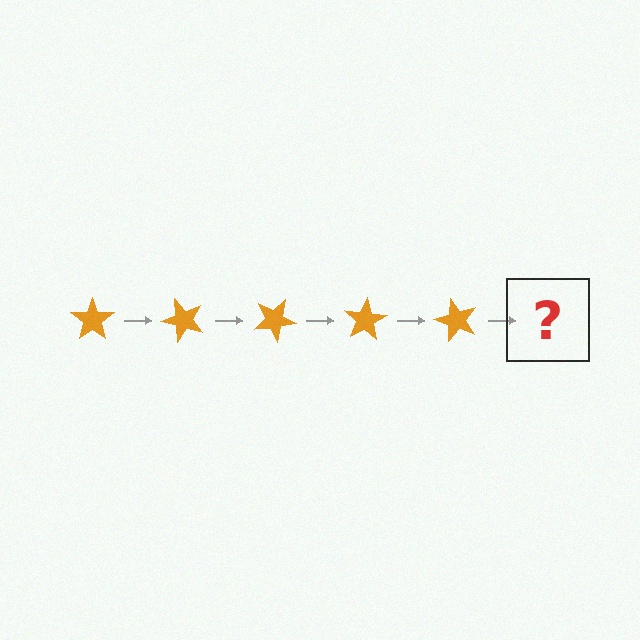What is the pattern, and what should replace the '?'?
The pattern is that the star rotates 50 degrees each step. The '?' should be an orange star rotated 250 degrees.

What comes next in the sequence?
The next element should be an orange star rotated 250 degrees.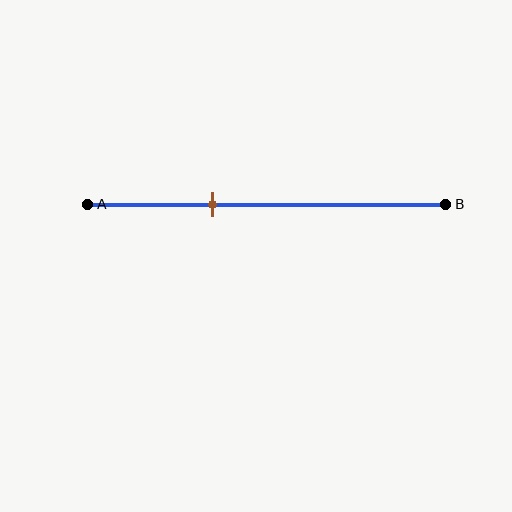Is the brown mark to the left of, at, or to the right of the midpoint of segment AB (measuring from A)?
The brown mark is to the left of the midpoint of segment AB.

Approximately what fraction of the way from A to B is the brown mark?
The brown mark is approximately 35% of the way from A to B.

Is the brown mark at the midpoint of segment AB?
No, the mark is at about 35% from A, not at the 50% midpoint.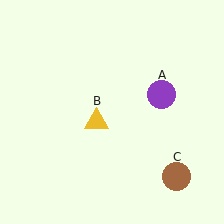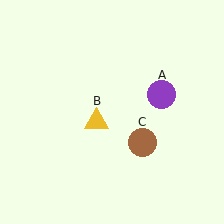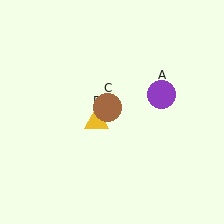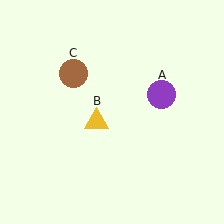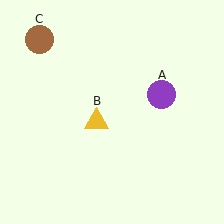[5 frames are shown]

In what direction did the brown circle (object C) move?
The brown circle (object C) moved up and to the left.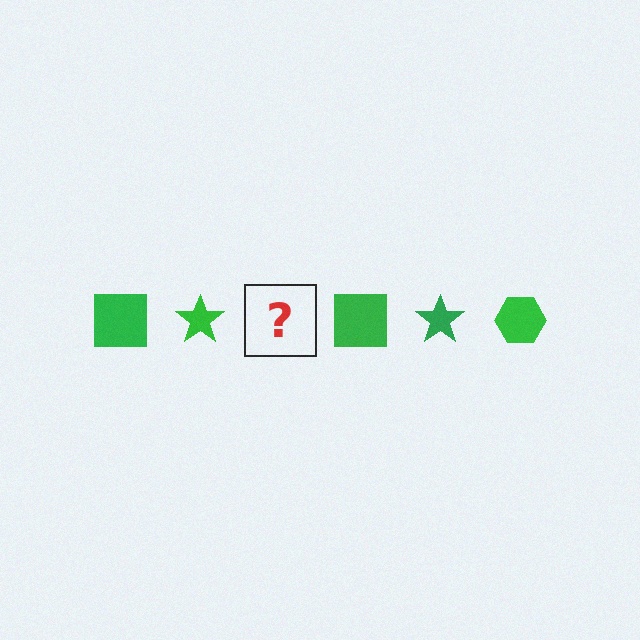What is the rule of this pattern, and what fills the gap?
The rule is that the pattern cycles through square, star, hexagon shapes in green. The gap should be filled with a green hexagon.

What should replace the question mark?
The question mark should be replaced with a green hexagon.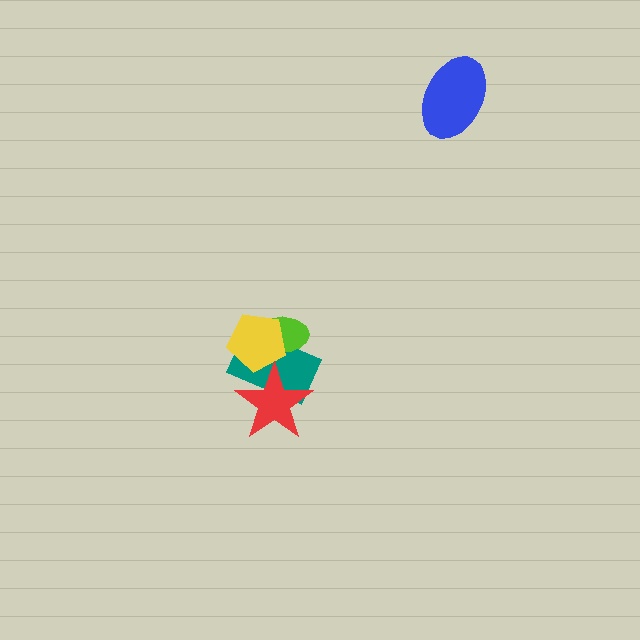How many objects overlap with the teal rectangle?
3 objects overlap with the teal rectangle.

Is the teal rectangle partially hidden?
Yes, it is partially covered by another shape.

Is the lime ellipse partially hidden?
Yes, it is partially covered by another shape.